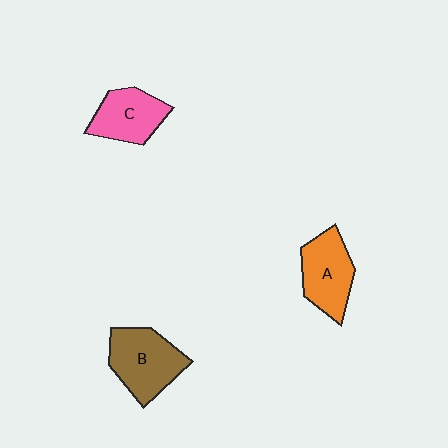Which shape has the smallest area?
Shape C (pink).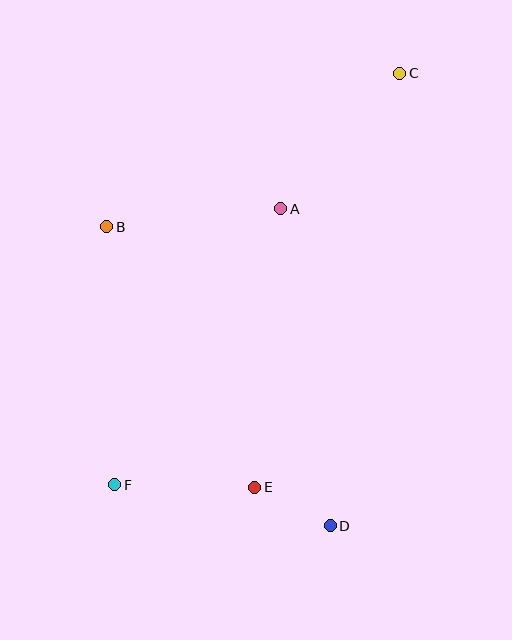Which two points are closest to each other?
Points D and E are closest to each other.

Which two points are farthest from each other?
Points C and F are farthest from each other.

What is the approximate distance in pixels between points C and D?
The distance between C and D is approximately 458 pixels.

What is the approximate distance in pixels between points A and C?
The distance between A and C is approximately 180 pixels.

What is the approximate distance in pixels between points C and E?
The distance between C and E is approximately 439 pixels.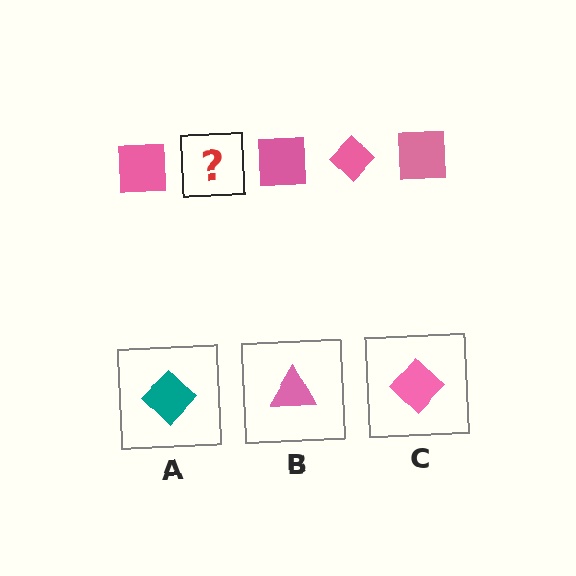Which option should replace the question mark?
Option C.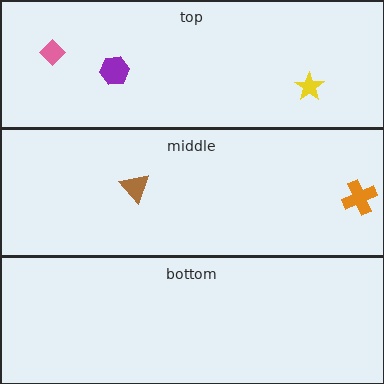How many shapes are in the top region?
3.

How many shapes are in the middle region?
2.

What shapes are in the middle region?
The brown triangle, the orange cross.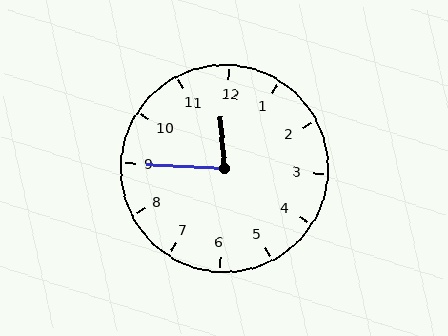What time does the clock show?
11:45.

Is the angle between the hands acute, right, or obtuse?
It is acute.